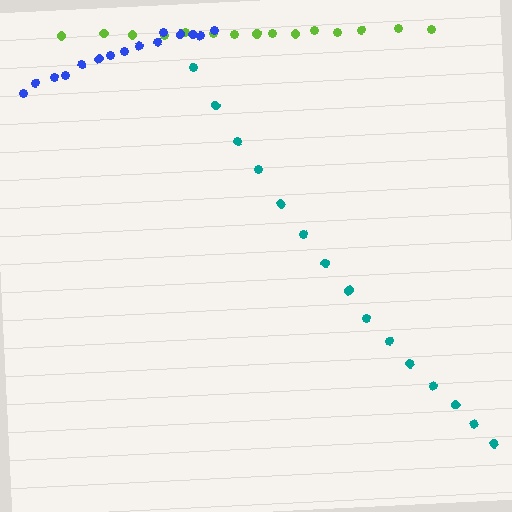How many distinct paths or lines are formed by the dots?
There are 3 distinct paths.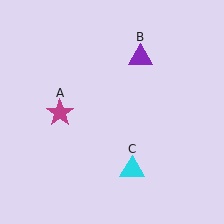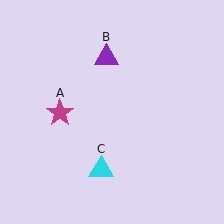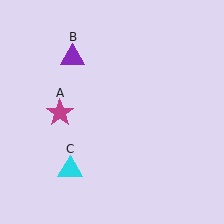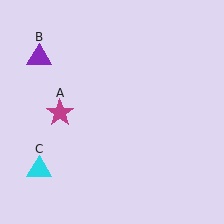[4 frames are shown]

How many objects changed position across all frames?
2 objects changed position: purple triangle (object B), cyan triangle (object C).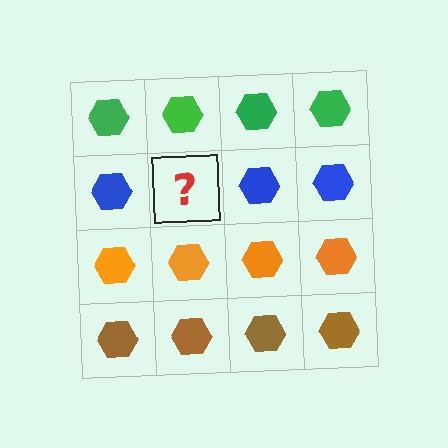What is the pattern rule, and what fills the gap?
The rule is that each row has a consistent color. The gap should be filled with a blue hexagon.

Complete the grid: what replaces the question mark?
The question mark should be replaced with a blue hexagon.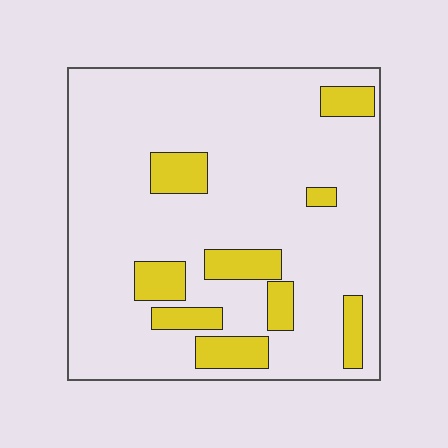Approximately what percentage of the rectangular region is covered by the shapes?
Approximately 15%.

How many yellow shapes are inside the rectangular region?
9.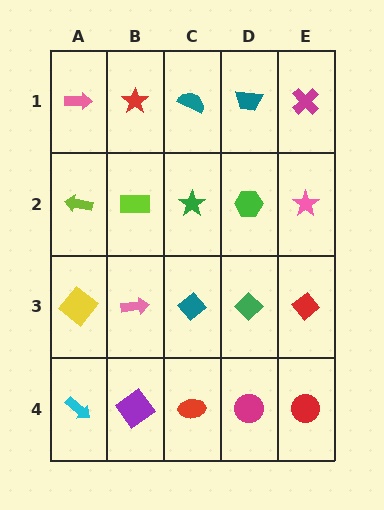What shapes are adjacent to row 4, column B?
A pink arrow (row 3, column B), a cyan arrow (row 4, column A), a red ellipse (row 4, column C).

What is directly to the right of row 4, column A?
A purple diamond.